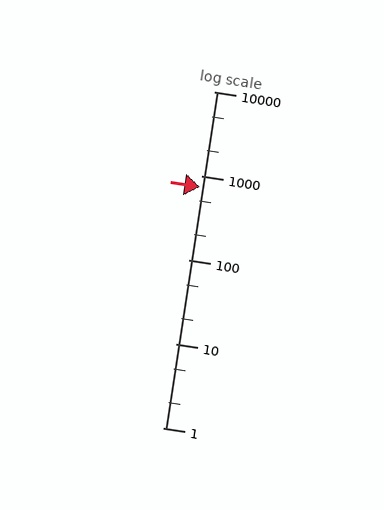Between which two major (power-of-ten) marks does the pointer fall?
The pointer is between 100 and 1000.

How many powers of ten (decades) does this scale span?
The scale spans 4 decades, from 1 to 10000.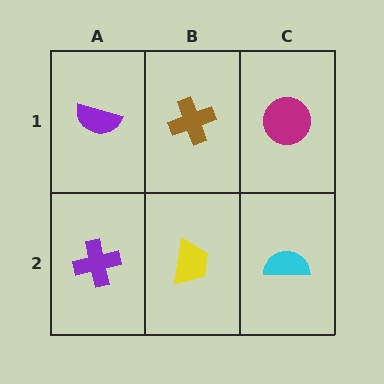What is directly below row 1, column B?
A yellow trapezoid.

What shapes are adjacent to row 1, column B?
A yellow trapezoid (row 2, column B), a purple semicircle (row 1, column A), a magenta circle (row 1, column C).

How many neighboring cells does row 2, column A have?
2.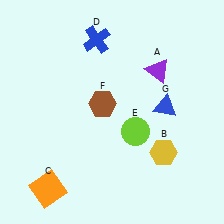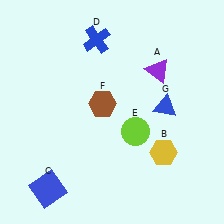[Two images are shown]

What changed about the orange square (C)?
In Image 1, C is orange. In Image 2, it changed to blue.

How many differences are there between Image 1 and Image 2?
There is 1 difference between the two images.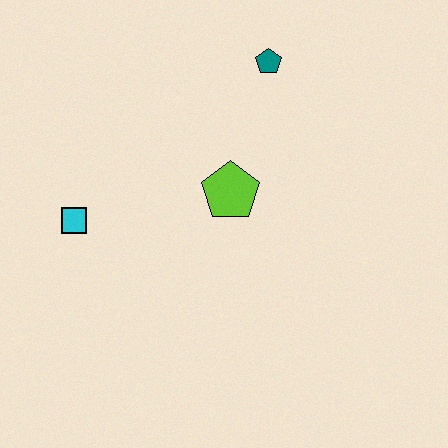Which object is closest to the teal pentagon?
The lime pentagon is closest to the teal pentagon.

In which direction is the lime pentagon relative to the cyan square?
The lime pentagon is to the right of the cyan square.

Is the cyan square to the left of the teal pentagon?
Yes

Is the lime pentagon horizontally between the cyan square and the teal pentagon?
Yes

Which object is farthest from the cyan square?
The teal pentagon is farthest from the cyan square.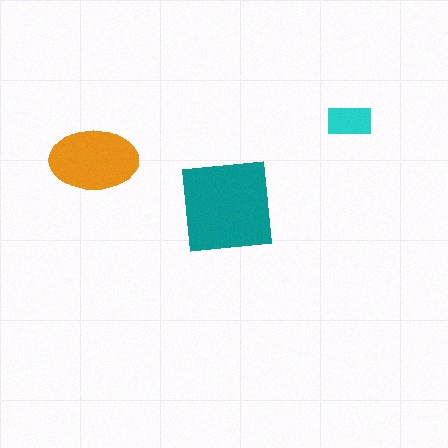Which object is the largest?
The teal square.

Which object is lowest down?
The teal square is bottommost.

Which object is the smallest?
The cyan rectangle.